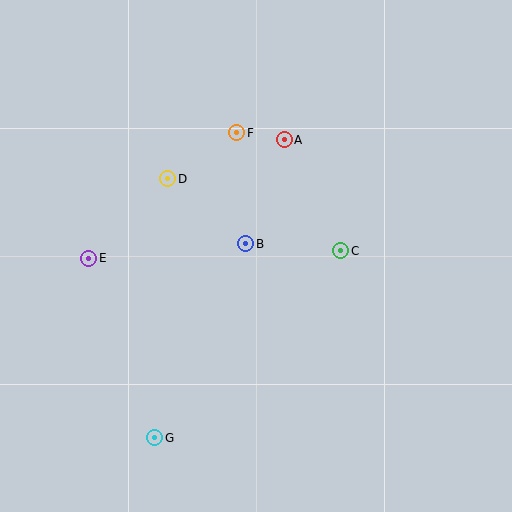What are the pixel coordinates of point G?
Point G is at (155, 438).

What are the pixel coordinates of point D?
Point D is at (168, 179).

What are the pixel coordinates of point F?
Point F is at (237, 133).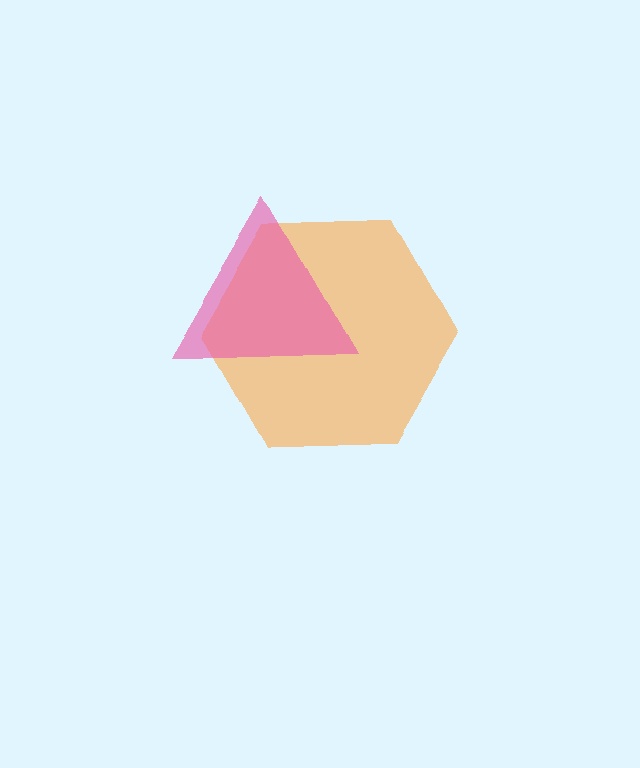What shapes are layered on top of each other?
The layered shapes are: an orange hexagon, a pink triangle.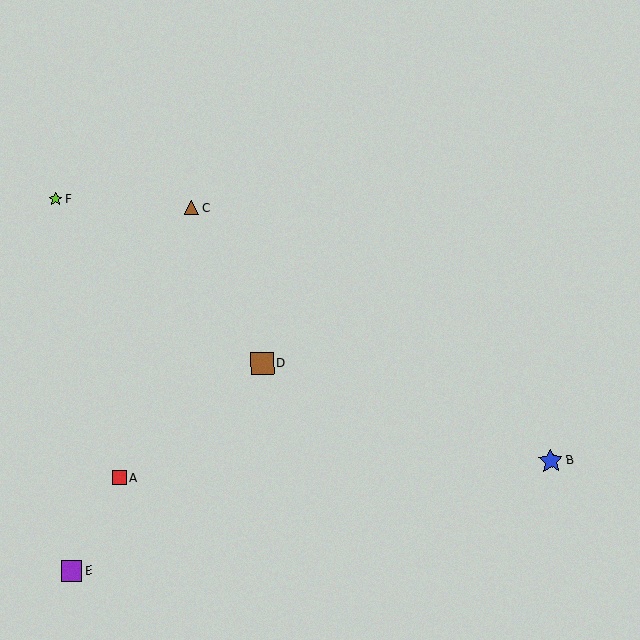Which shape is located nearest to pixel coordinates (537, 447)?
The blue star (labeled B) at (551, 461) is nearest to that location.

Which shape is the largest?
The blue star (labeled B) is the largest.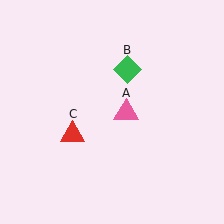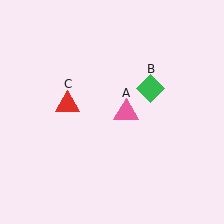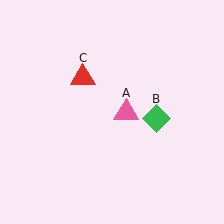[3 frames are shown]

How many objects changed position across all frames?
2 objects changed position: green diamond (object B), red triangle (object C).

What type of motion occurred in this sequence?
The green diamond (object B), red triangle (object C) rotated clockwise around the center of the scene.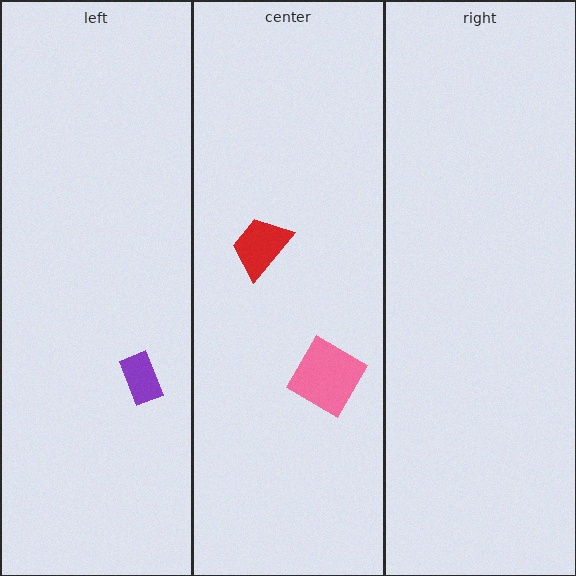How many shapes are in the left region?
1.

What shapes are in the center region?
The red trapezoid, the pink diamond.